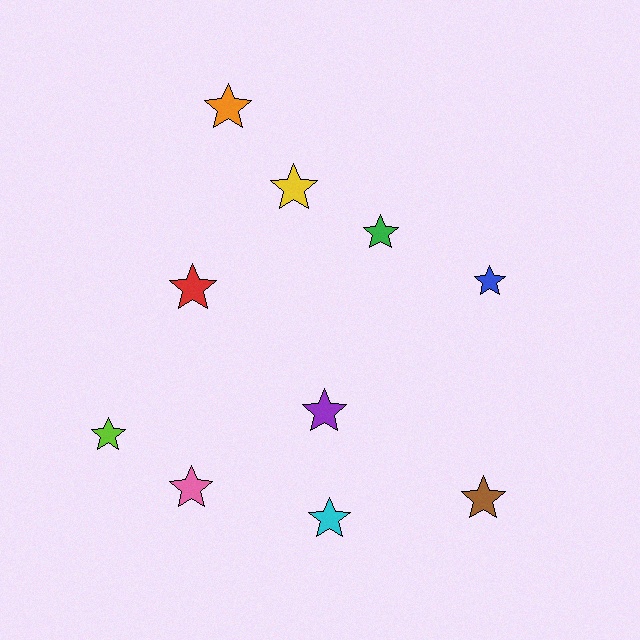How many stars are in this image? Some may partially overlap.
There are 10 stars.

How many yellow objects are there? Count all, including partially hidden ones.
There is 1 yellow object.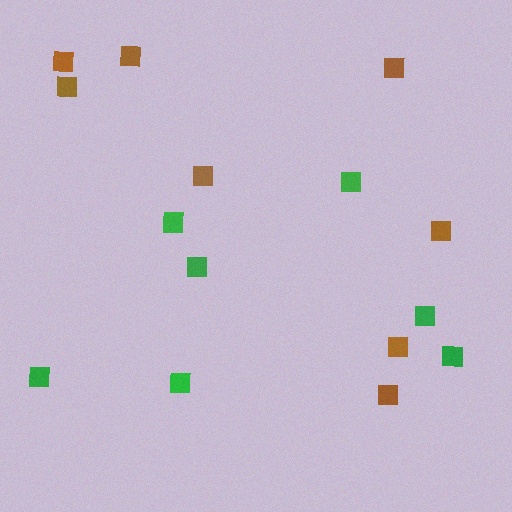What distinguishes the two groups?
There are 2 groups: one group of brown squares (8) and one group of green squares (7).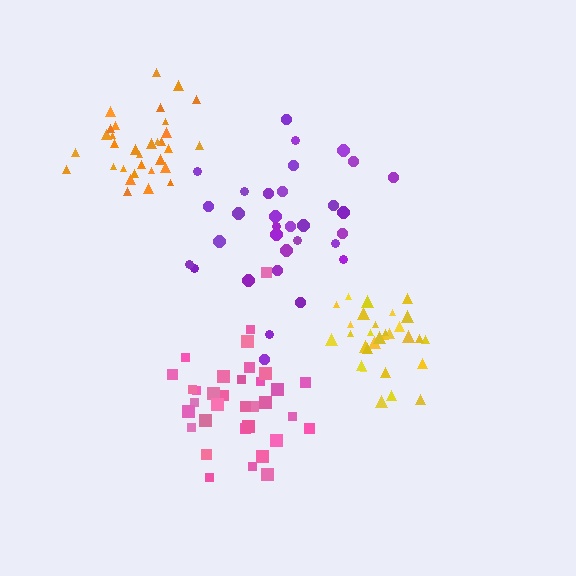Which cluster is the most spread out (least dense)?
Purple.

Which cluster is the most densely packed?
Orange.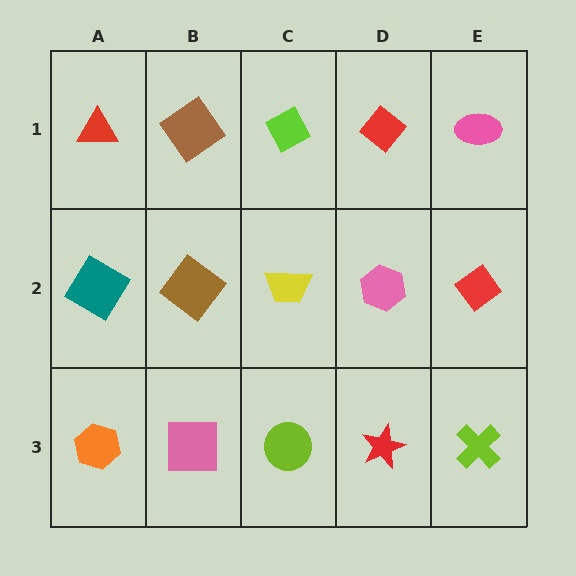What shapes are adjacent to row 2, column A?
A red triangle (row 1, column A), an orange hexagon (row 3, column A), a brown diamond (row 2, column B).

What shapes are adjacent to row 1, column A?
A teal diamond (row 2, column A), a brown diamond (row 1, column B).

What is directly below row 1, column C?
A yellow trapezoid.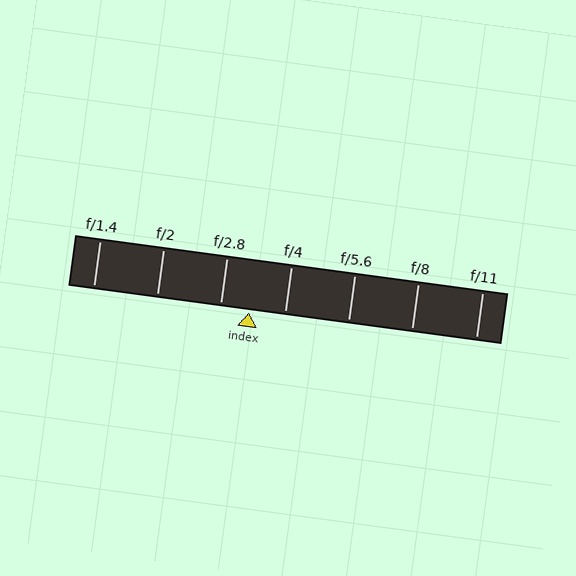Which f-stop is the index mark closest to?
The index mark is closest to f/2.8.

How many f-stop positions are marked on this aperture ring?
There are 7 f-stop positions marked.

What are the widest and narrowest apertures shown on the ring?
The widest aperture shown is f/1.4 and the narrowest is f/11.